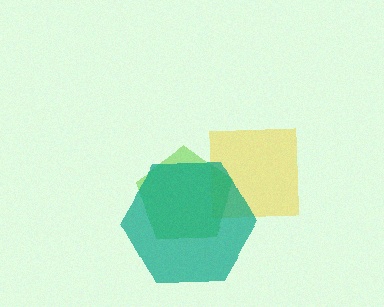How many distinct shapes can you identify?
There are 3 distinct shapes: a yellow square, a lime pentagon, a teal hexagon.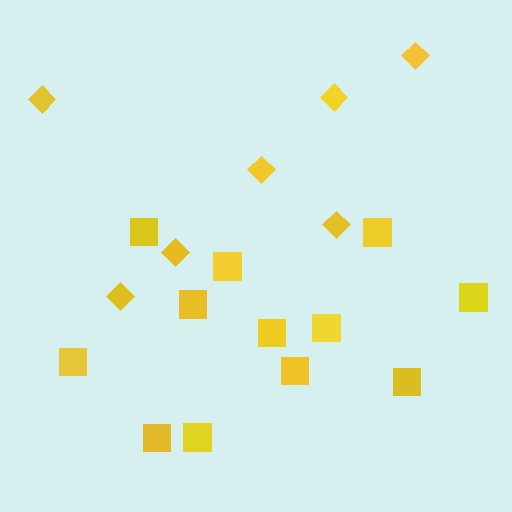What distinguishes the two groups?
There are 2 groups: one group of squares (12) and one group of diamonds (7).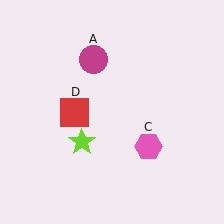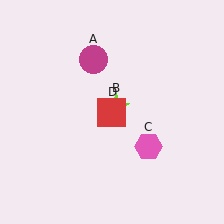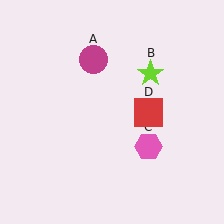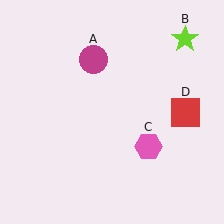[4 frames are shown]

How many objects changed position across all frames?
2 objects changed position: lime star (object B), red square (object D).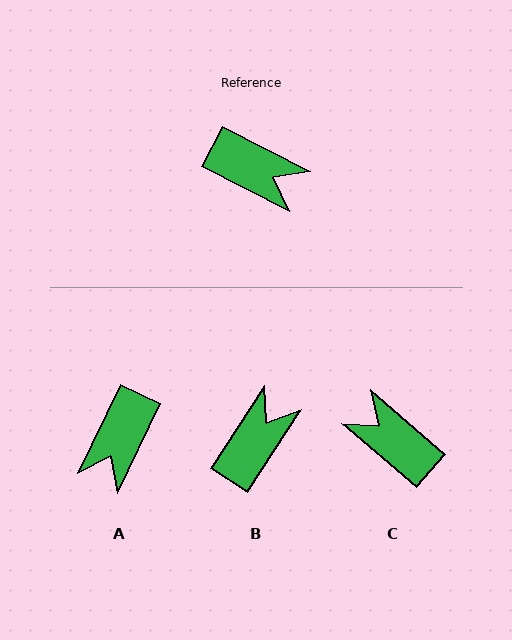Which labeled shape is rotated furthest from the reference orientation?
C, about 167 degrees away.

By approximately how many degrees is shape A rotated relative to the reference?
Approximately 89 degrees clockwise.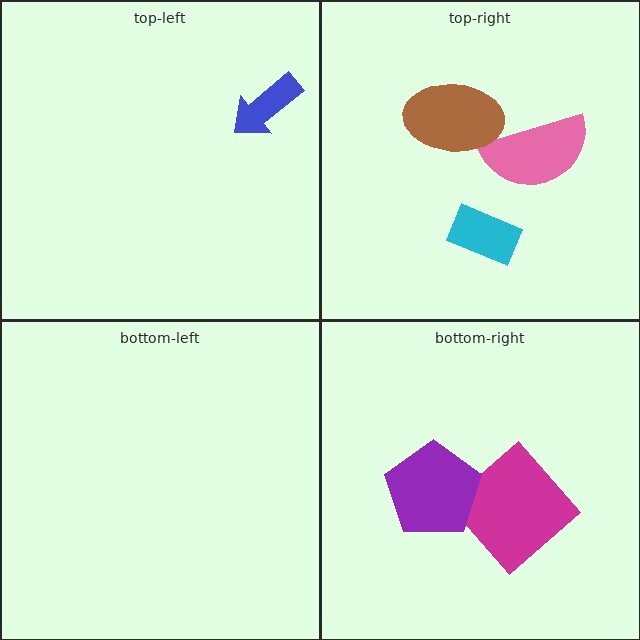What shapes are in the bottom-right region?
The magenta diamond, the purple pentagon.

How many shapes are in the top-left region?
1.